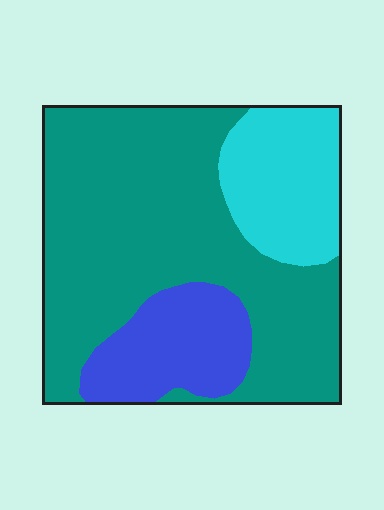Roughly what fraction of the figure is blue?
Blue covers 17% of the figure.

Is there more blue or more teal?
Teal.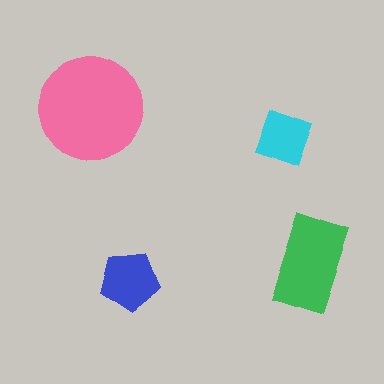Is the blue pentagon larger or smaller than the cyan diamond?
Larger.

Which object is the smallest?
The cyan diamond.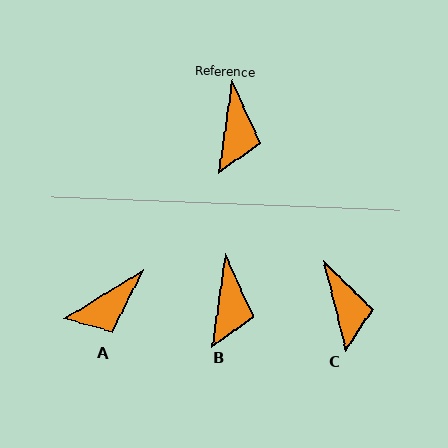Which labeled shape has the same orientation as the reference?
B.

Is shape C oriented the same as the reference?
No, it is off by about 22 degrees.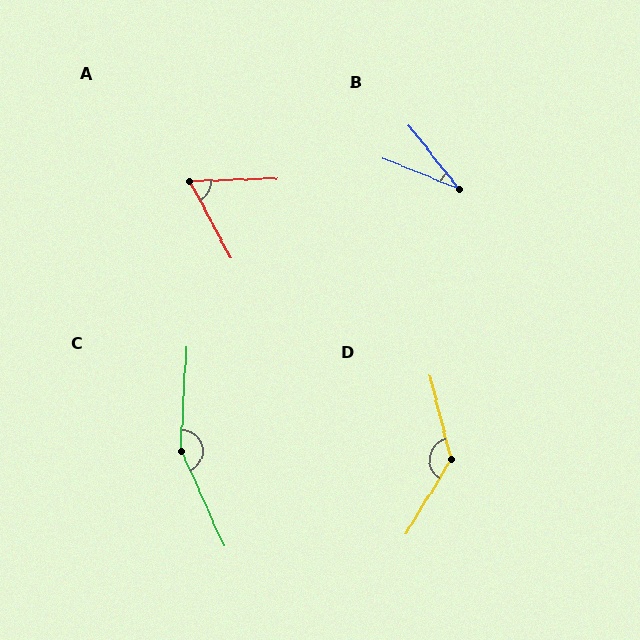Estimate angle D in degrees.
Approximately 134 degrees.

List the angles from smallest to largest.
B (30°), A (64°), D (134°), C (152°).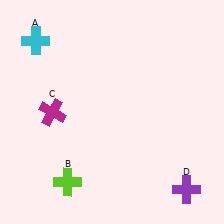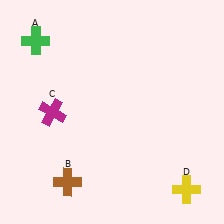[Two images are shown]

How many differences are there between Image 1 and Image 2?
There are 3 differences between the two images.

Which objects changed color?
A changed from cyan to green. B changed from lime to brown. D changed from purple to yellow.